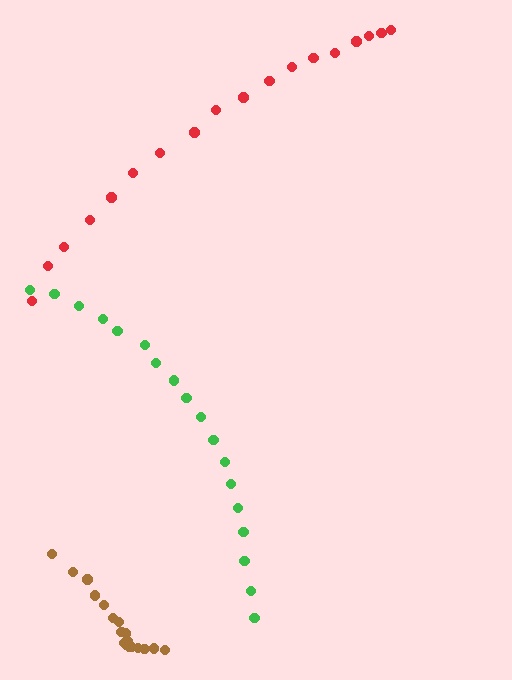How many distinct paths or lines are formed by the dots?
There are 3 distinct paths.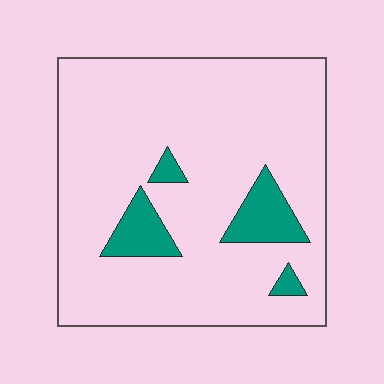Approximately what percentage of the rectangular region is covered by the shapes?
Approximately 10%.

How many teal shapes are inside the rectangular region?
4.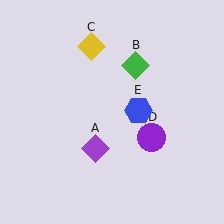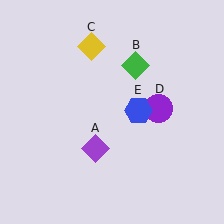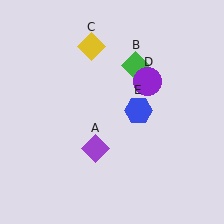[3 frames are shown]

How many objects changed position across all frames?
1 object changed position: purple circle (object D).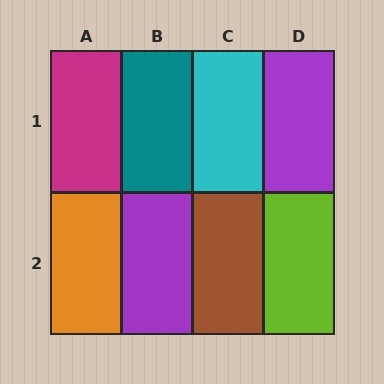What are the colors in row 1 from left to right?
Magenta, teal, cyan, purple.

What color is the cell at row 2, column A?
Orange.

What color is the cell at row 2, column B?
Purple.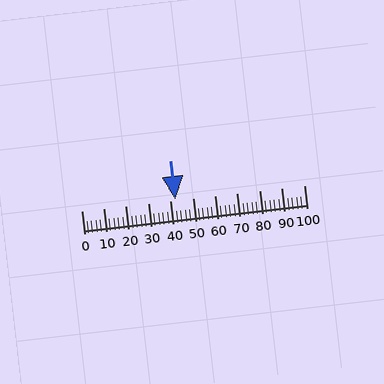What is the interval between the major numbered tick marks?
The major tick marks are spaced 10 units apart.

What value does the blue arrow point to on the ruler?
The blue arrow points to approximately 42.